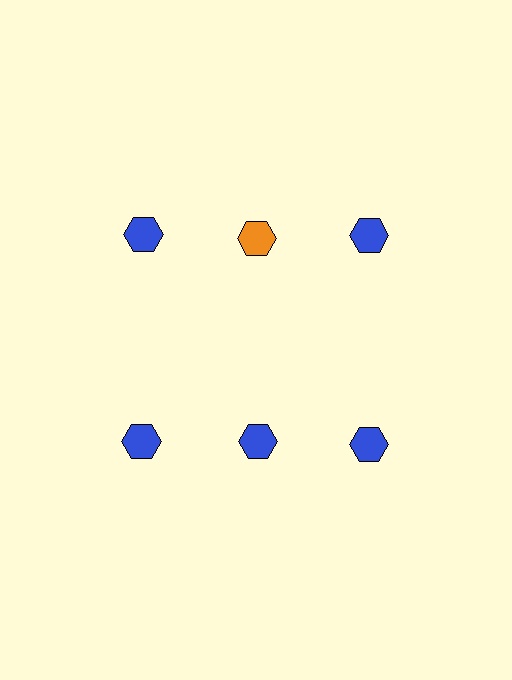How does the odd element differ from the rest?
It has a different color: orange instead of blue.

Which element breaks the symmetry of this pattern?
The orange hexagon in the top row, second from left column breaks the symmetry. All other shapes are blue hexagons.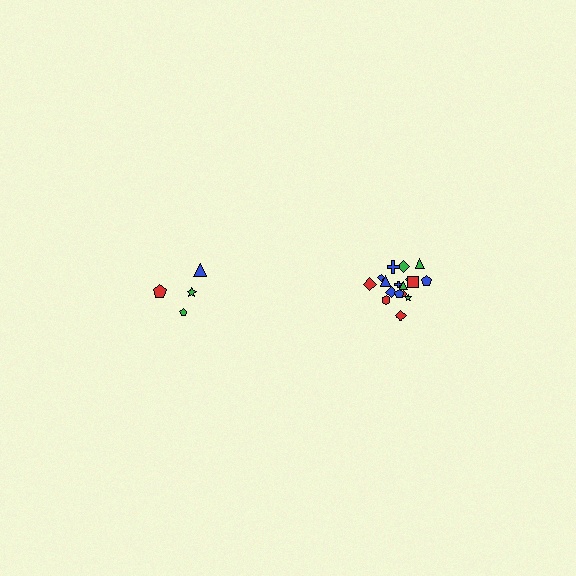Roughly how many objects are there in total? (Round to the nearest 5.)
Roughly 20 objects in total.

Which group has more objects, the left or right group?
The right group.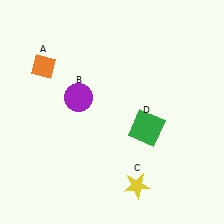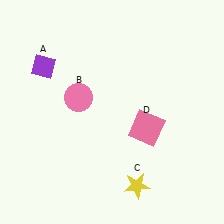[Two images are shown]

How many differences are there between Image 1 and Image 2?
There are 3 differences between the two images.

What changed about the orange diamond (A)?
In Image 1, A is orange. In Image 2, it changed to purple.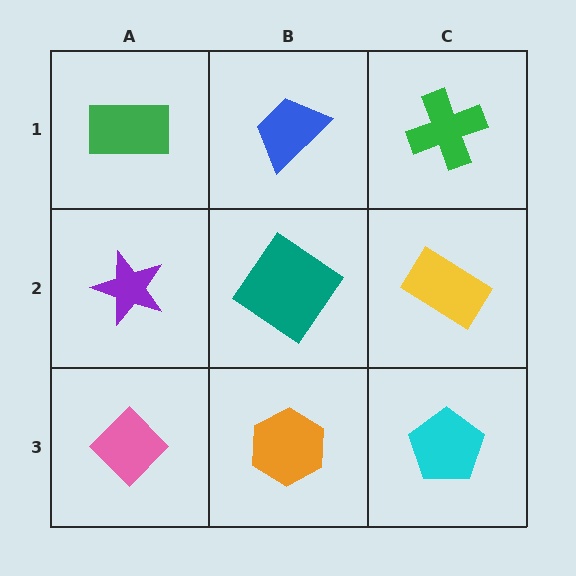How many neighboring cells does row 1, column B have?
3.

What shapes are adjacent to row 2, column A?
A green rectangle (row 1, column A), a pink diamond (row 3, column A), a teal diamond (row 2, column B).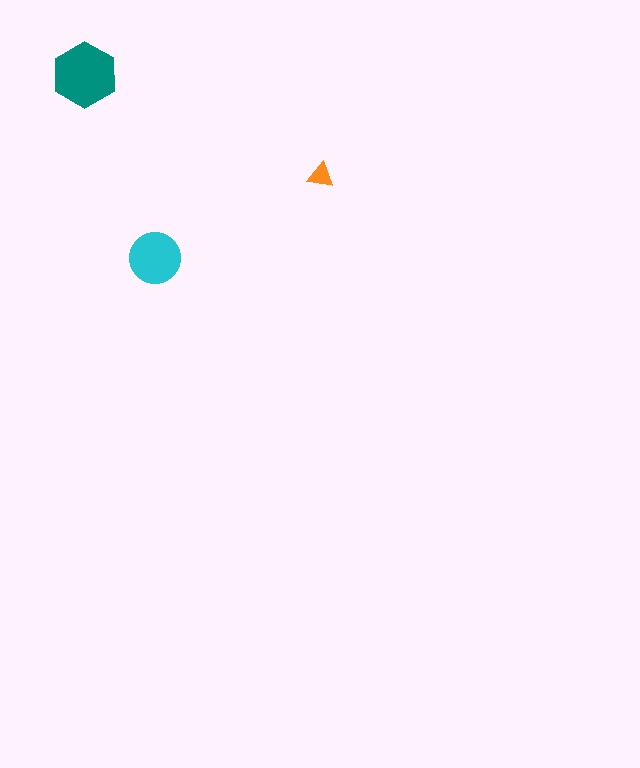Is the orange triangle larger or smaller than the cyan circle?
Smaller.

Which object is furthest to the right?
The orange triangle is rightmost.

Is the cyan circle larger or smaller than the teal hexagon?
Smaller.